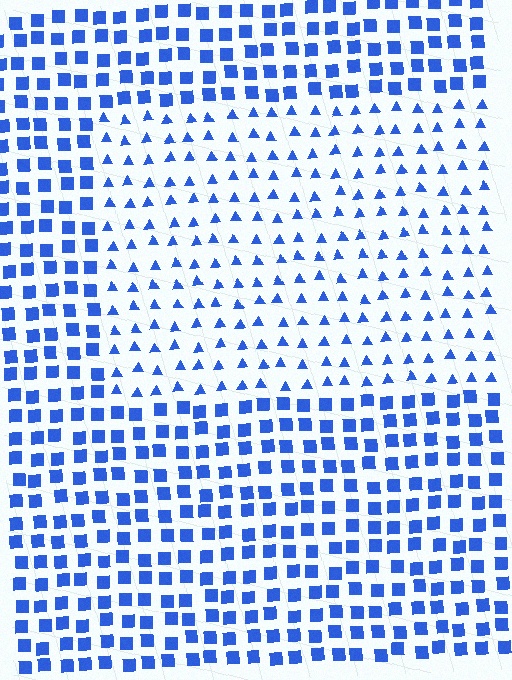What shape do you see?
I see a rectangle.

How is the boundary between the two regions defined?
The boundary is defined by a change in element shape: triangles inside vs. squares outside. All elements share the same color and spacing.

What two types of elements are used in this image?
The image uses triangles inside the rectangle region and squares outside it.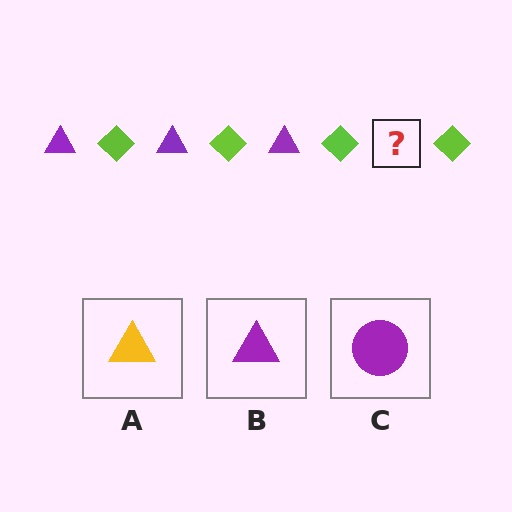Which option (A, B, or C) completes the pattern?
B.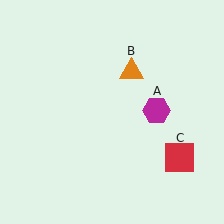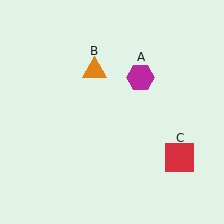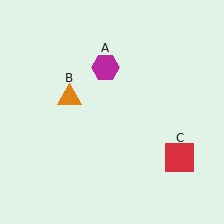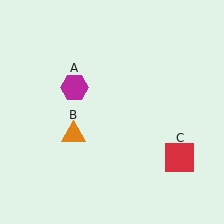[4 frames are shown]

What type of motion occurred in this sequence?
The magenta hexagon (object A), orange triangle (object B) rotated counterclockwise around the center of the scene.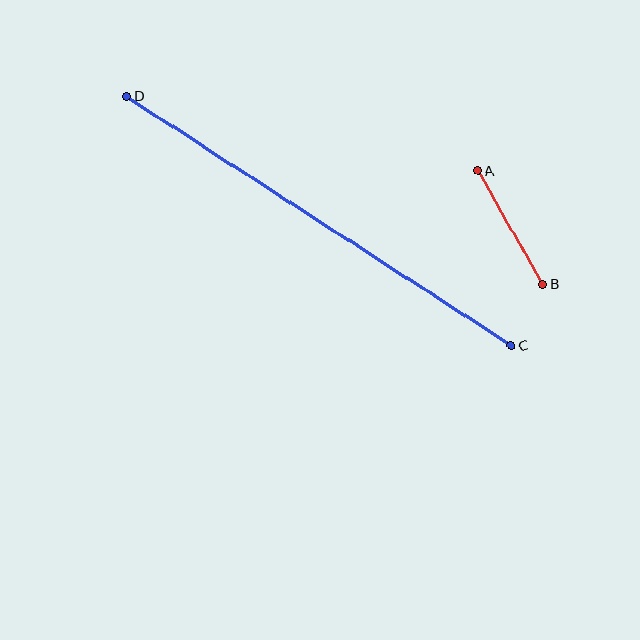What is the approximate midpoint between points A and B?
The midpoint is at approximately (510, 228) pixels.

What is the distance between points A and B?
The distance is approximately 131 pixels.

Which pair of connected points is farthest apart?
Points C and D are farthest apart.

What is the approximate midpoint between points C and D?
The midpoint is at approximately (319, 221) pixels.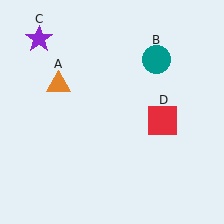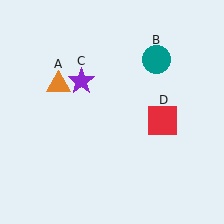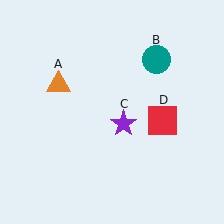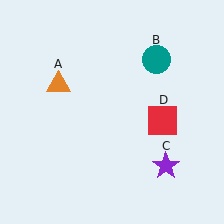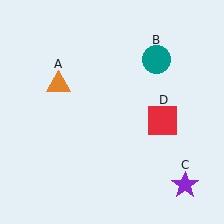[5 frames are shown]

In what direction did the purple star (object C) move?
The purple star (object C) moved down and to the right.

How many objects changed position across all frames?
1 object changed position: purple star (object C).